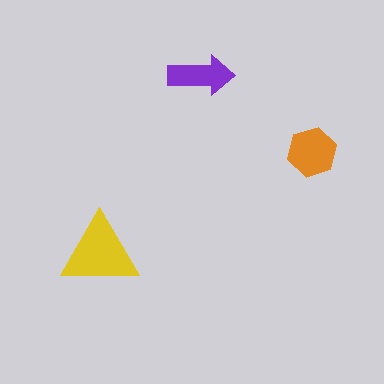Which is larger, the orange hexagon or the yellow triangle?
The yellow triangle.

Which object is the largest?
The yellow triangle.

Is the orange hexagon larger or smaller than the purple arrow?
Larger.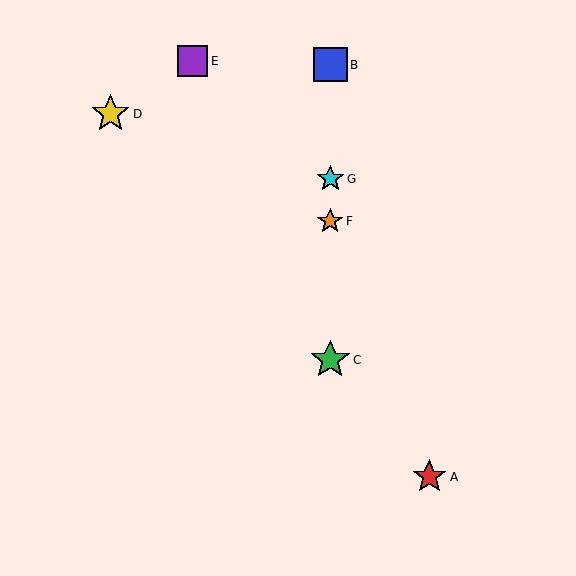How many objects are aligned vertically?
4 objects (B, C, F, G) are aligned vertically.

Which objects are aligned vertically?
Objects B, C, F, G are aligned vertically.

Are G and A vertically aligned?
No, G is at x≈330 and A is at x≈429.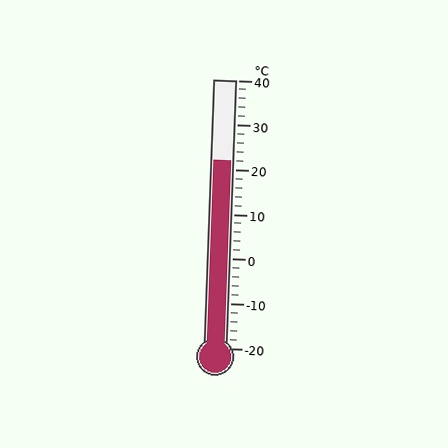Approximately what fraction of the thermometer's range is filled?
The thermometer is filled to approximately 70% of its range.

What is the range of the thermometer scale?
The thermometer scale ranges from -20°C to 40°C.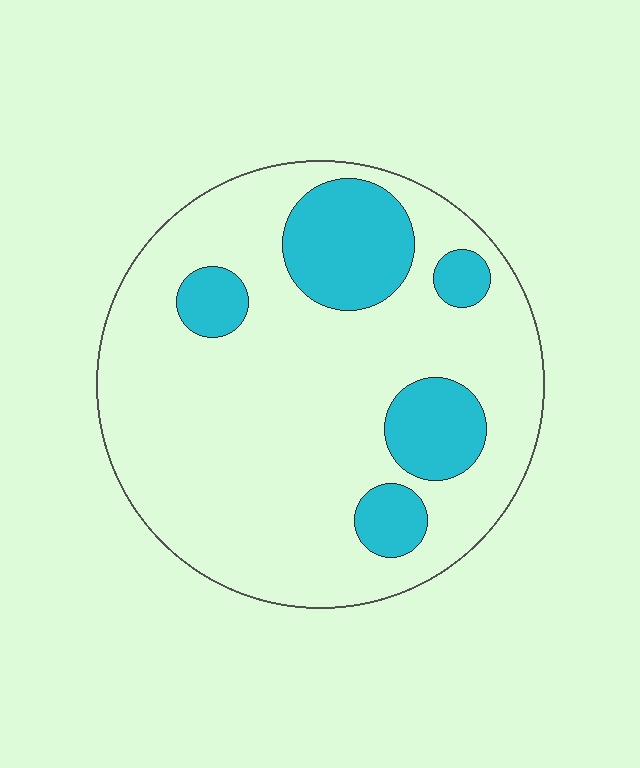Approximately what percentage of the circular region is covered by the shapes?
Approximately 20%.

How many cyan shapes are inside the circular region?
5.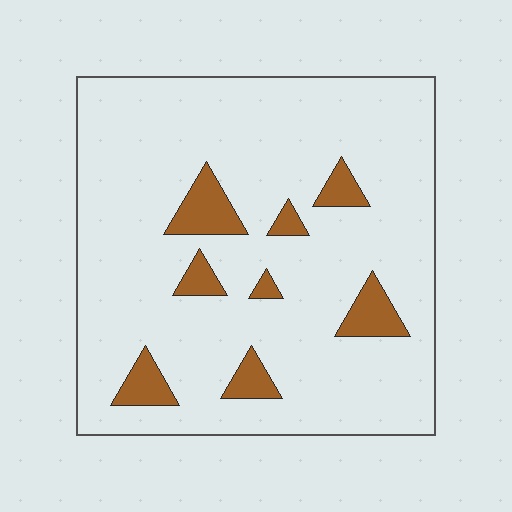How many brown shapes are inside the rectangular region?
8.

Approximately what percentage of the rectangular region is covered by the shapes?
Approximately 10%.